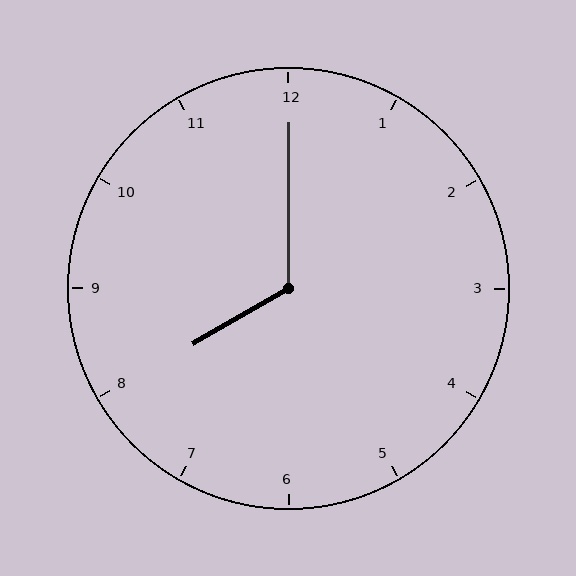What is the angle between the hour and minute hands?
Approximately 120 degrees.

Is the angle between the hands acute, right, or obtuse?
It is obtuse.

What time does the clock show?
8:00.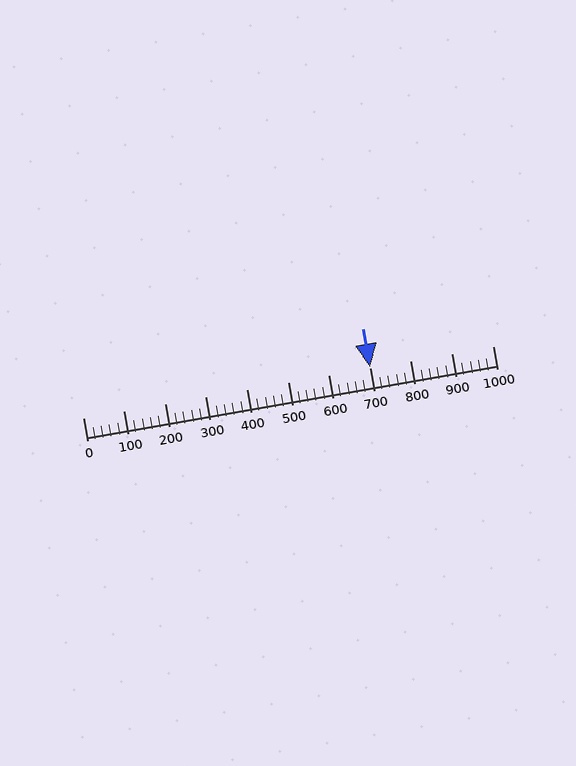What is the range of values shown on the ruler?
The ruler shows values from 0 to 1000.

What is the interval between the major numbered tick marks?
The major tick marks are spaced 100 units apart.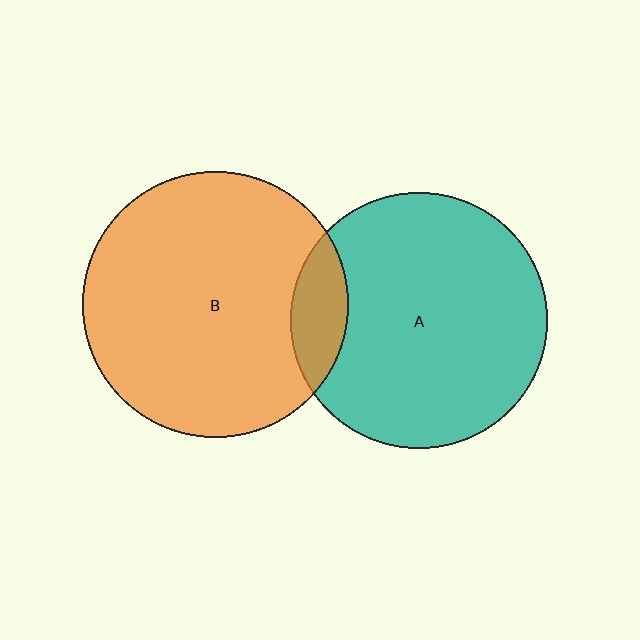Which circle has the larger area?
Circle B (orange).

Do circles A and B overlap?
Yes.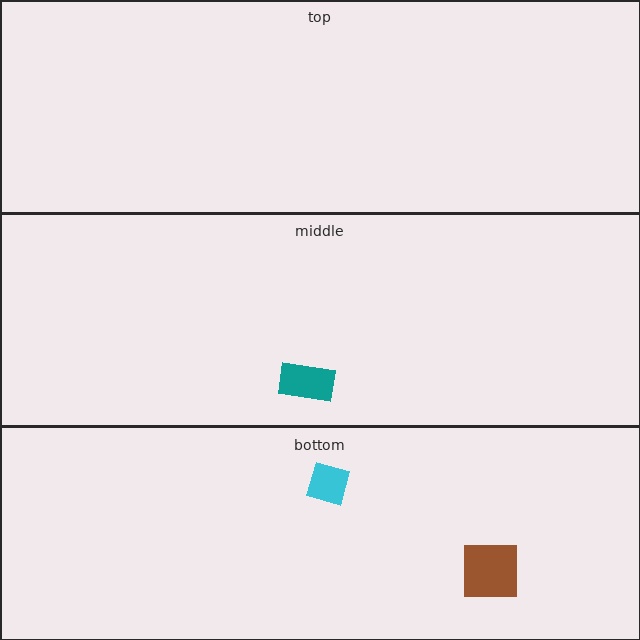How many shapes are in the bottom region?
2.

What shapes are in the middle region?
The teal rectangle.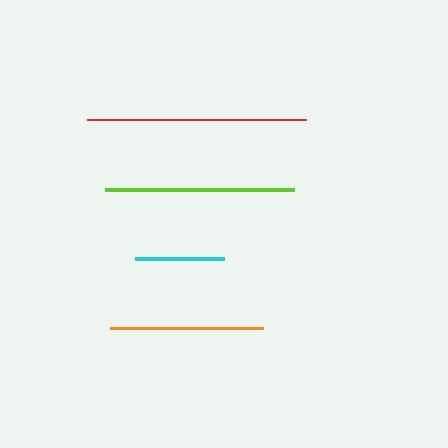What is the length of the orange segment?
The orange segment is approximately 153 pixels long.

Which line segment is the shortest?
The cyan line is the shortest at approximately 90 pixels.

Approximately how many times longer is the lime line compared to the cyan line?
The lime line is approximately 2.1 times the length of the cyan line.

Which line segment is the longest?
The red line is the longest at approximately 218 pixels.